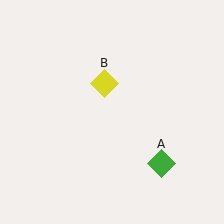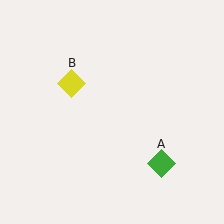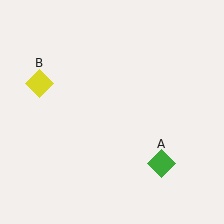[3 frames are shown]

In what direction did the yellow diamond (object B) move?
The yellow diamond (object B) moved left.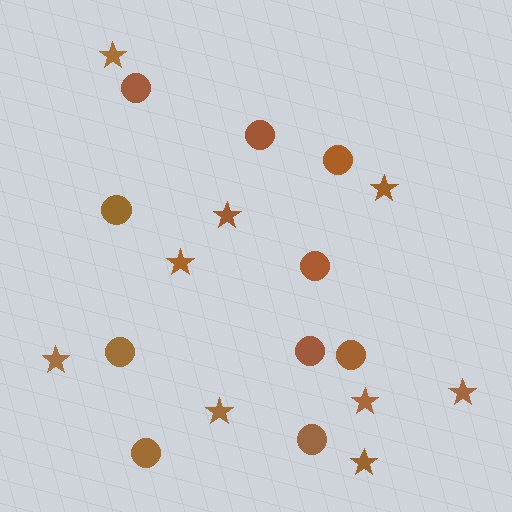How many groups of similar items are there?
There are 2 groups: one group of stars (9) and one group of circles (10).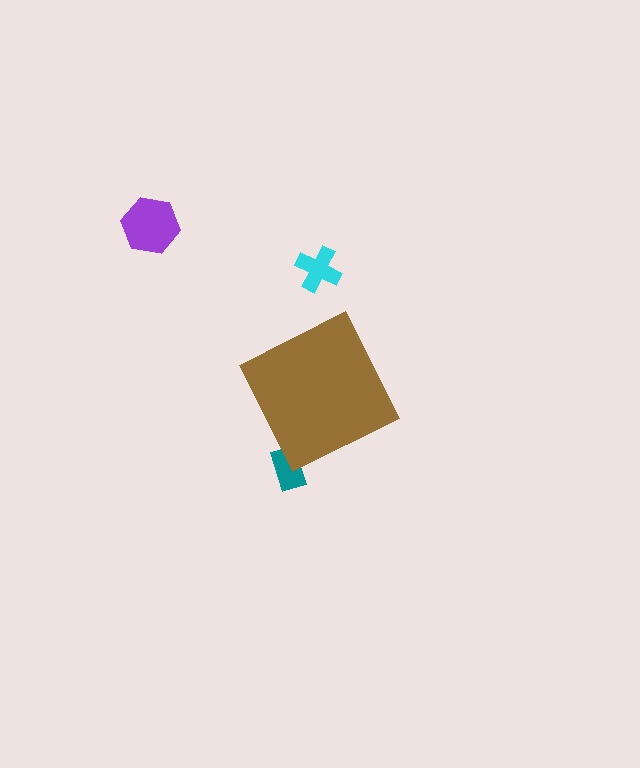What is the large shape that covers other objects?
A brown diamond.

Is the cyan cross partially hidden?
No, the cyan cross is fully visible.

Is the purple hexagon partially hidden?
No, the purple hexagon is fully visible.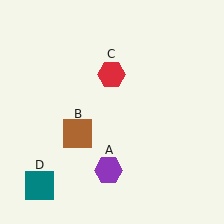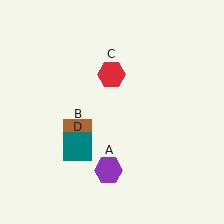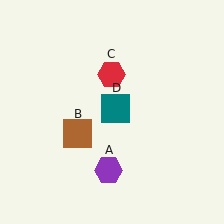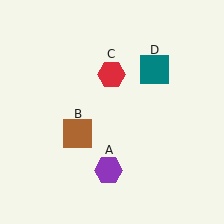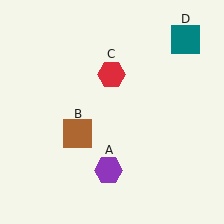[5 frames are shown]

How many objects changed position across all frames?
1 object changed position: teal square (object D).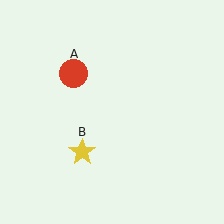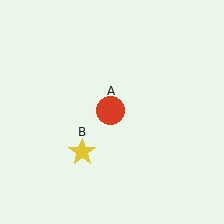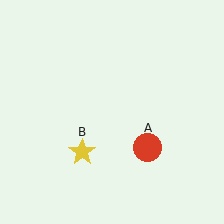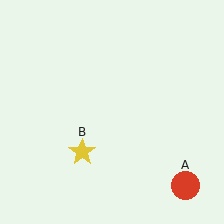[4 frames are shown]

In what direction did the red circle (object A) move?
The red circle (object A) moved down and to the right.